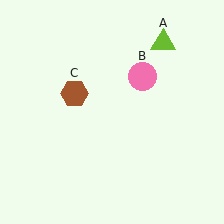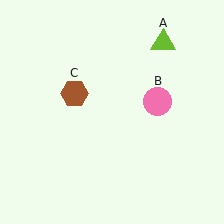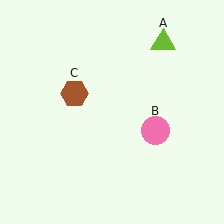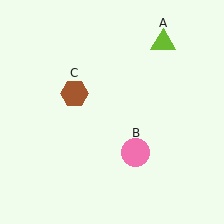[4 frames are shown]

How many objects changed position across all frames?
1 object changed position: pink circle (object B).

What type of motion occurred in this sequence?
The pink circle (object B) rotated clockwise around the center of the scene.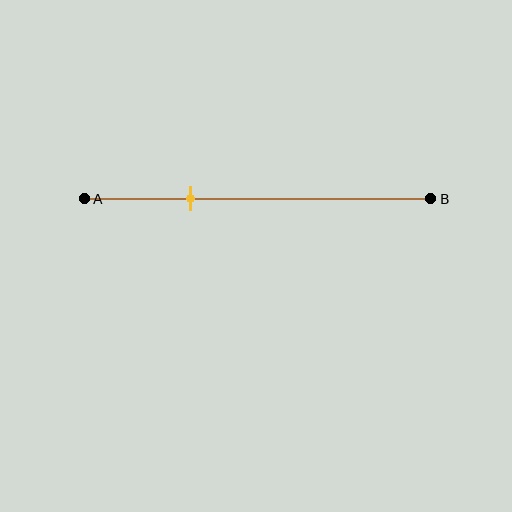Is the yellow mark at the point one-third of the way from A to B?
Yes, the mark is approximately at the one-third point.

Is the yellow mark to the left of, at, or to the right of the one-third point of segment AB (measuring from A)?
The yellow mark is approximately at the one-third point of segment AB.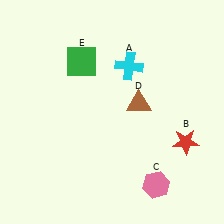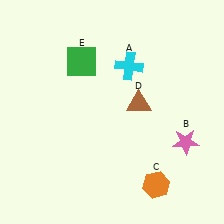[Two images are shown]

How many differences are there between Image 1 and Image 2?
There are 2 differences between the two images.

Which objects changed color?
B changed from red to pink. C changed from pink to orange.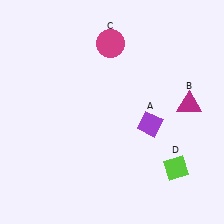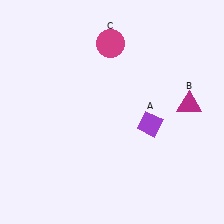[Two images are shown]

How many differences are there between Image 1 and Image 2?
There is 1 difference between the two images.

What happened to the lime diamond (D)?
The lime diamond (D) was removed in Image 2. It was in the bottom-right area of Image 1.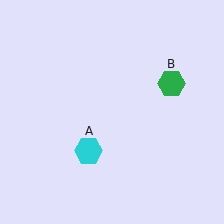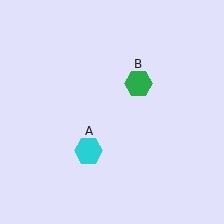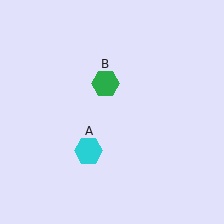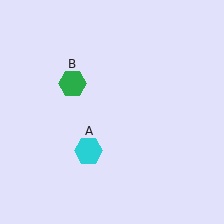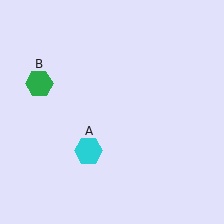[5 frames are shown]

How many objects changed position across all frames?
1 object changed position: green hexagon (object B).